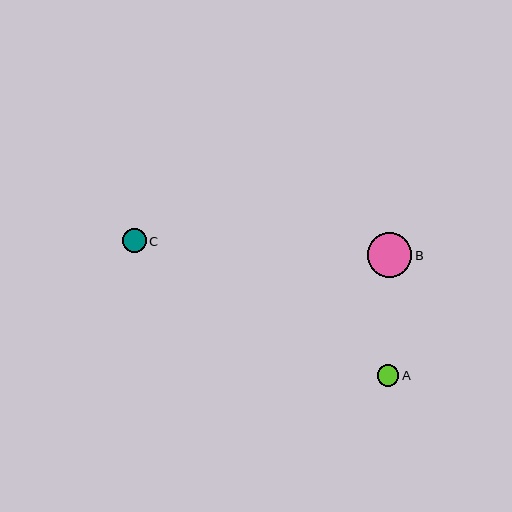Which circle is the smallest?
Circle A is the smallest with a size of approximately 21 pixels.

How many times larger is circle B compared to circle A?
Circle B is approximately 2.1 times the size of circle A.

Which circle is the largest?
Circle B is the largest with a size of approximately 44 pixels.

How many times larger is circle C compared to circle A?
Circle C is approximately 1.1 times the size of circle A.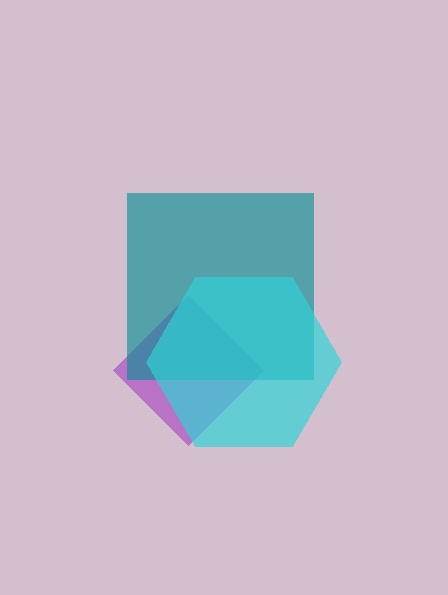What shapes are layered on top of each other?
The layered shapes are: a purple diamond, a teal square, a cyan hexagon.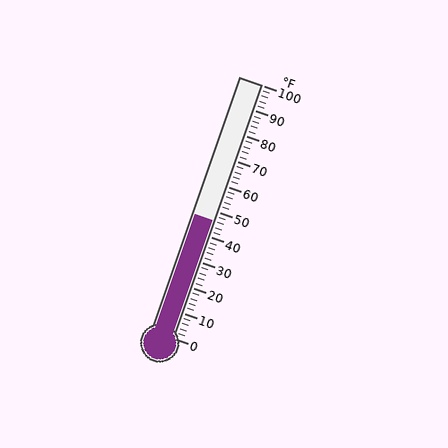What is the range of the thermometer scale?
The thermometer scale ranges from 0°F to 100°F.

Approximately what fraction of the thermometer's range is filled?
The thermometer is filled to approximately 45% of its range.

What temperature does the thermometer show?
The thermometer shows approximately 46°F.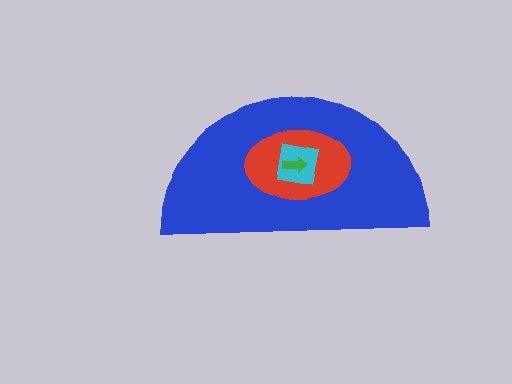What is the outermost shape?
The blue semicircle.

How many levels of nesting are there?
4.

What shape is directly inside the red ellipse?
The cyan square.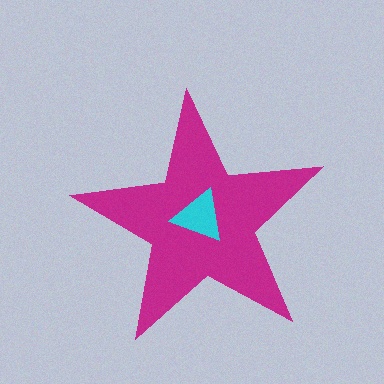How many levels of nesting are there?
2.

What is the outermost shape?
The magenta star.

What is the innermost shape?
The cyan triangle.